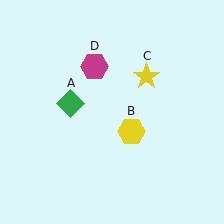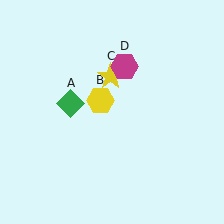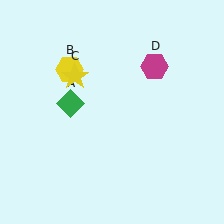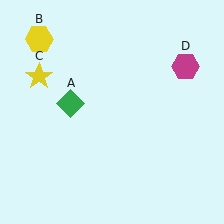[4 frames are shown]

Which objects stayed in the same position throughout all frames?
Green diamond (object A) remained stationary.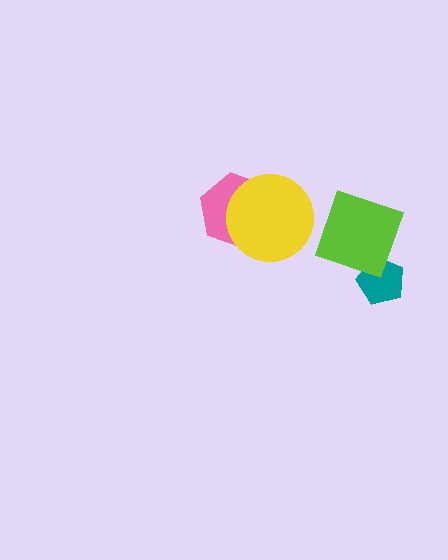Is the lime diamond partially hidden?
No, no other shape covers it.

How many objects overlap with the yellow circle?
1 object overlaps with the yellow circle.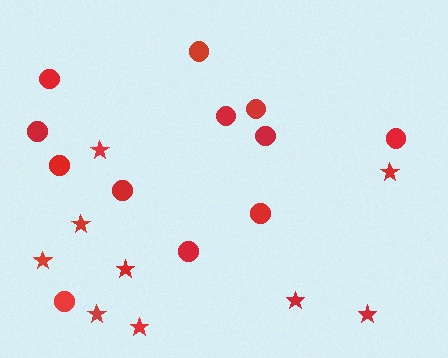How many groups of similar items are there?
There are 2 groups: one group of stars (9) and one group of circles (12).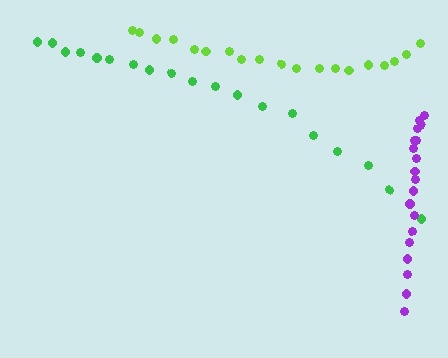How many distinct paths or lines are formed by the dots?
There are 3 distinct paths.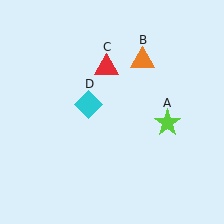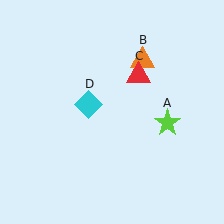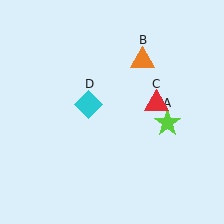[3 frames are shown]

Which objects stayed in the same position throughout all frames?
Lime star (object A) and orange triangle (object B) and cyan diamond (object D) remained stationary.